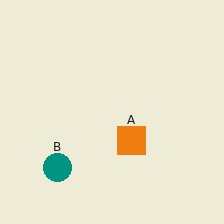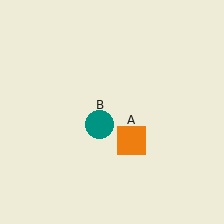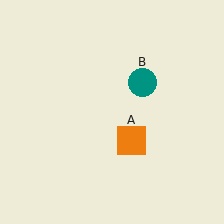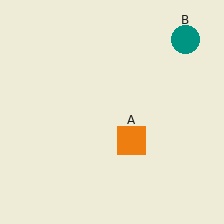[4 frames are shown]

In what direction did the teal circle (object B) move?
The teal circle (object B) moved up and to the right.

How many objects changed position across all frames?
1 object changed position: teal circle (object B).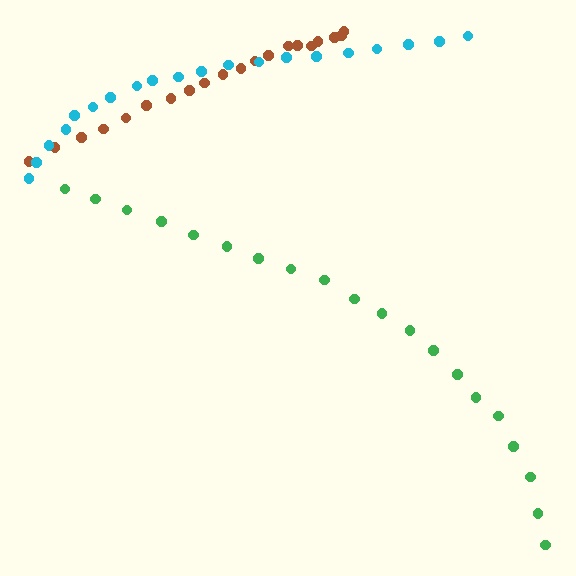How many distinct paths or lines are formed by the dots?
There are 3 distinct paths.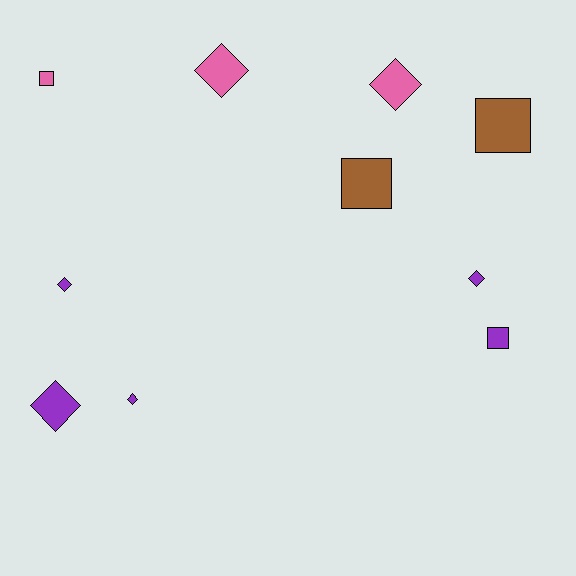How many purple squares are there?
There is 1 purple square.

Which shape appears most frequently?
Diamond, with 6 objects.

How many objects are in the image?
There are 10 objects.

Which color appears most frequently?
Purple, with 5 objects.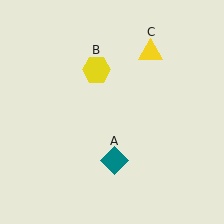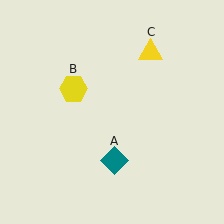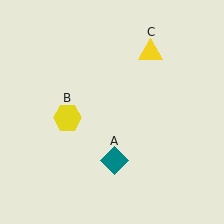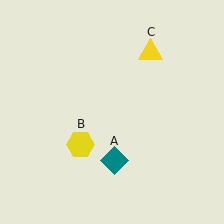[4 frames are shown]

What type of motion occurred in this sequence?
The yellow hexagon (object B) rotated counterclockwise around the center of the scene.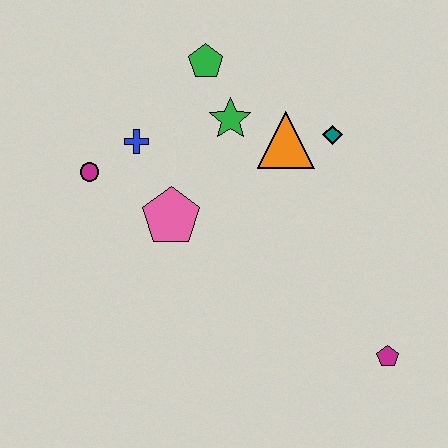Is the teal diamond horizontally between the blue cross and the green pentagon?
No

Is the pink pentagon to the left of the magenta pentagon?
Yes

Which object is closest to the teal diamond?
The orange triangle is closest to the teal diamond.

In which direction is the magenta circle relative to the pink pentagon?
The magenta circle is to the left of the pink pentagon.